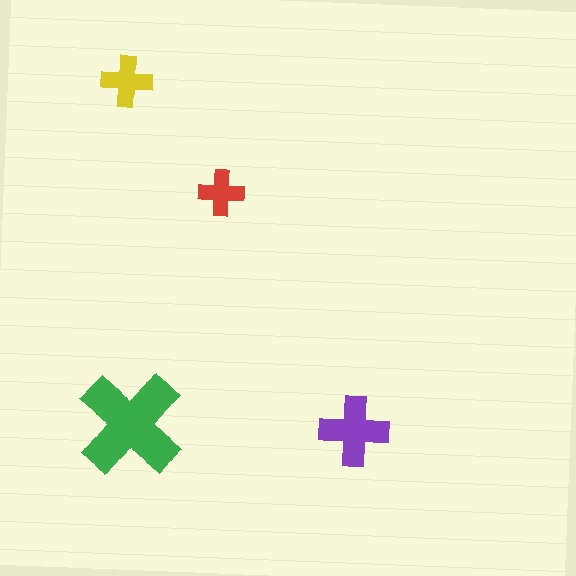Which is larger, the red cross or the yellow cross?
The yellow one.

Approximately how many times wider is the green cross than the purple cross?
About 1.5 times wider.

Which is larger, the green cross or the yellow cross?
The green one.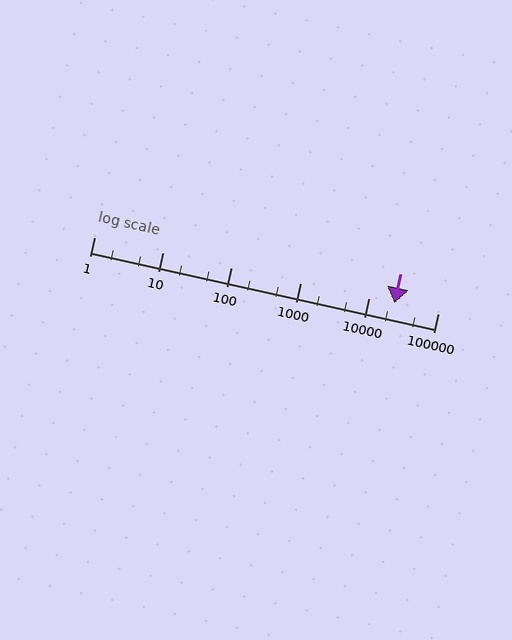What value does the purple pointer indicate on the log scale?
The pointer indicates approximately 23000.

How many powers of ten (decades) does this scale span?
The scale spans 5 decades, from 1 to 100000.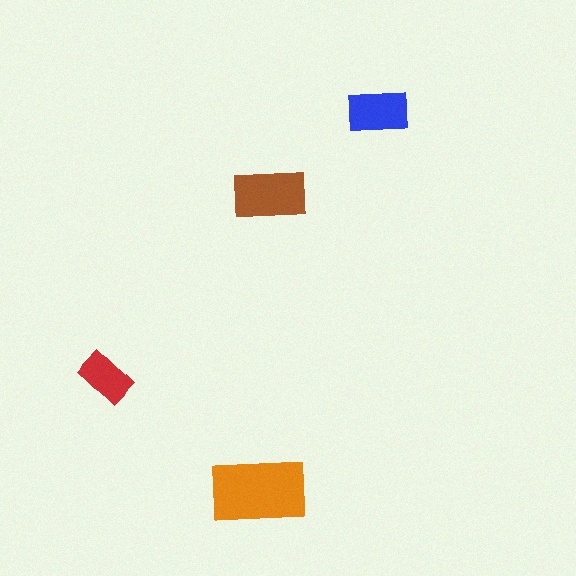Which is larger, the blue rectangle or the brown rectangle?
The brown one.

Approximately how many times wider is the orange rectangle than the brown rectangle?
About 1.5 times wider.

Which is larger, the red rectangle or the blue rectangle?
The blue one.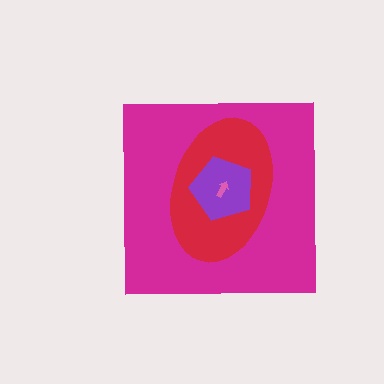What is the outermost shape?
The magenta square.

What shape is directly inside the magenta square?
The red ellipse.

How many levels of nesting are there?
4.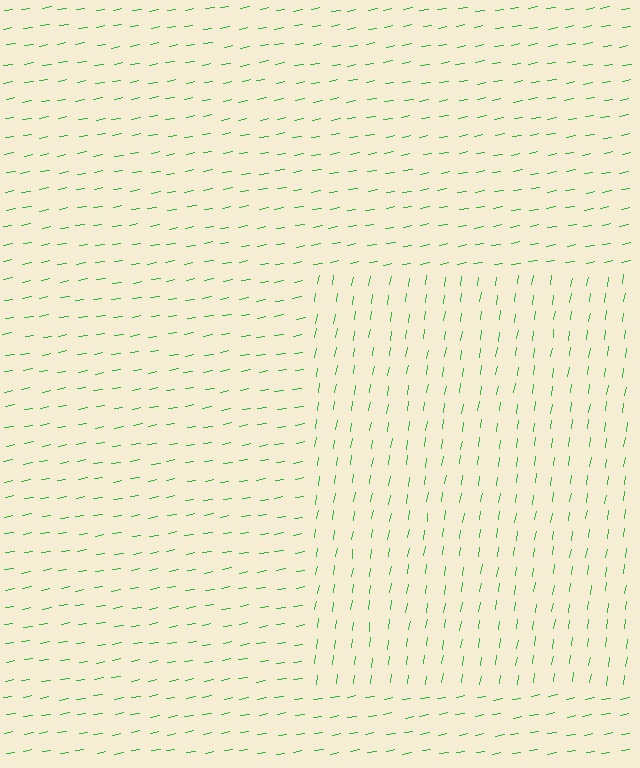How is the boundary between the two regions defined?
The boundary is defined purely by a change in line orientation (approximately 72 degrees difference). All lines are the same color and thickness.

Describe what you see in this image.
The image is filled with small green line segments. A rectangle region in the image has lines oriented differently from the surrounding lines, creating a visible texture boundary.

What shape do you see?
I see a rectangle.